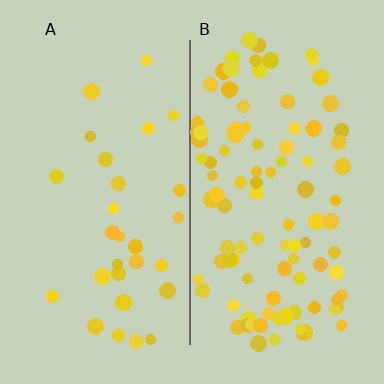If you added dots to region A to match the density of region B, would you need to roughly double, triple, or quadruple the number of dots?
Approximately triple.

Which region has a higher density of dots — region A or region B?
B (the right).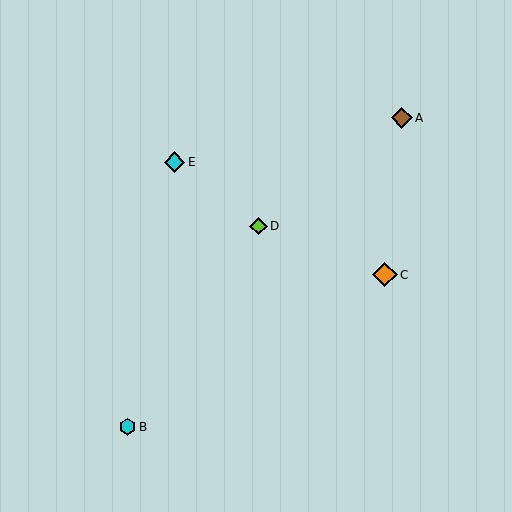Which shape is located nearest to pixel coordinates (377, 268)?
The orange diamond (labeled C) at (385, 275) is nearest to that location.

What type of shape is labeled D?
Shape D is a lime diamond.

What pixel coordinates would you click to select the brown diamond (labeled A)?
Click at (402, 118) to select the brown diamond A.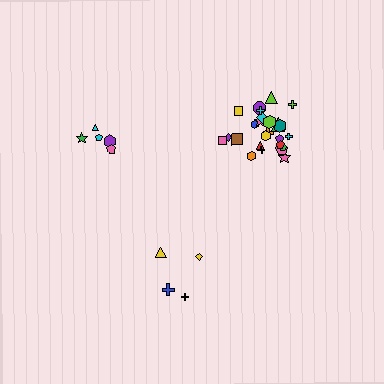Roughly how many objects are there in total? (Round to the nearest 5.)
Roughly 35 objects in total.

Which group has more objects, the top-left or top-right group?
The top-right group.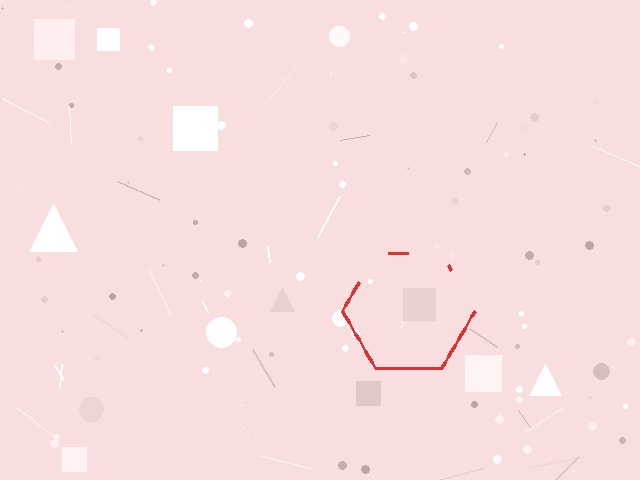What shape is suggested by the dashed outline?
The dashed outline suggests a hexagon.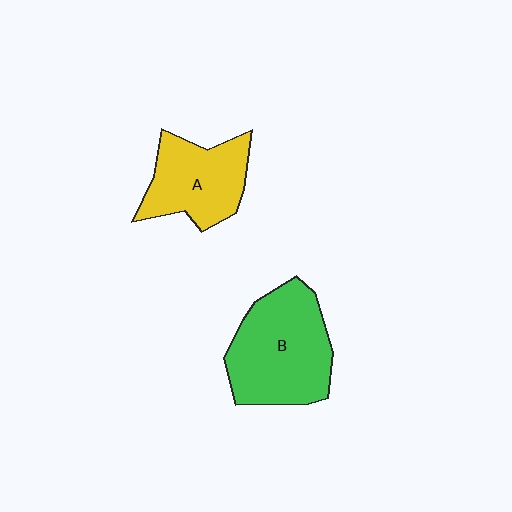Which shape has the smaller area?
Shape A (yellow).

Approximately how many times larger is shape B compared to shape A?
Approximately 1.4 times.